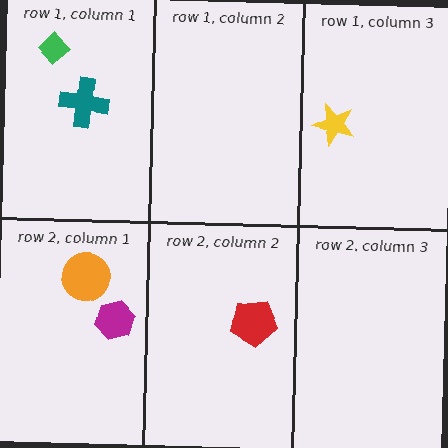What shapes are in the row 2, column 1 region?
The orange circle, the magenta hexagon.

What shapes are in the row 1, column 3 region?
The yellow star.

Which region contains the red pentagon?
The row 2, column 2 region.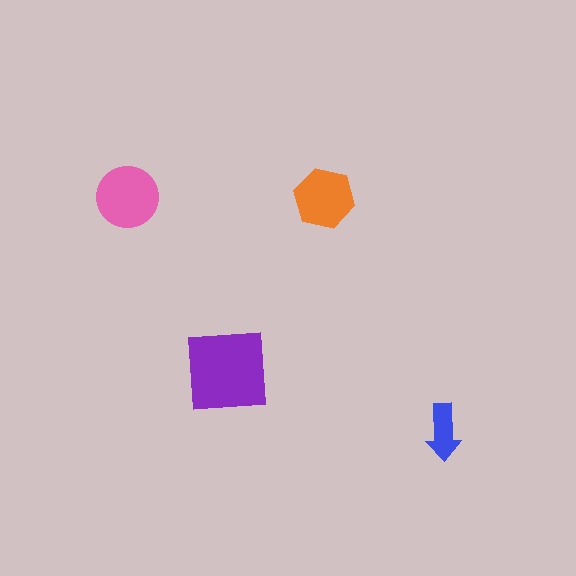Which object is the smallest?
The blue arrow.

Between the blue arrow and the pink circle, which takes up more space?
The pink circle.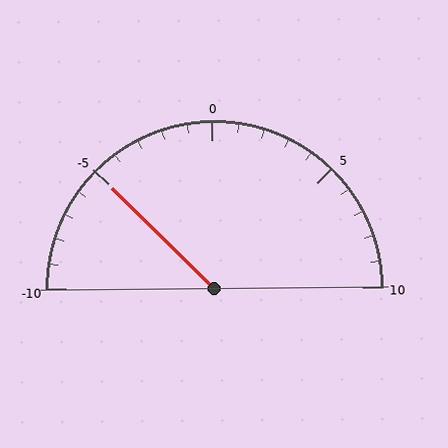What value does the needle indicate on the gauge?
The needle indicates approximately -5.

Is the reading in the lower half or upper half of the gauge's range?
The reading is in the lower half of the range (-10 to 10).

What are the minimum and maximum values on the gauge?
The gauge ranges from -10 to 10.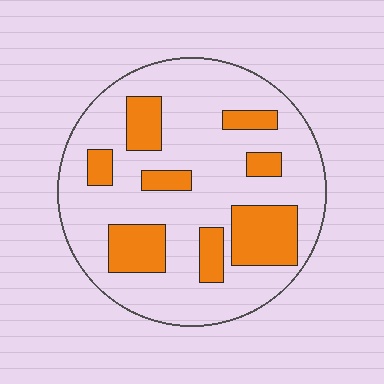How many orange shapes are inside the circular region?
8.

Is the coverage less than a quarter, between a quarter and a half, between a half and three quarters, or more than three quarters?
Between a quarter and a half.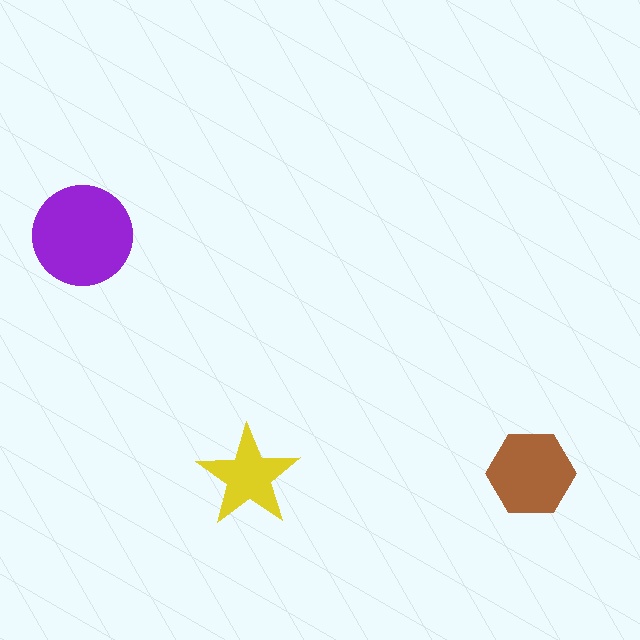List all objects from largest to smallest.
The purple circle, the brown hexagon, the yellow star.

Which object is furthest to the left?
The purple circle is leftmost.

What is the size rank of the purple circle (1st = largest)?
1st.